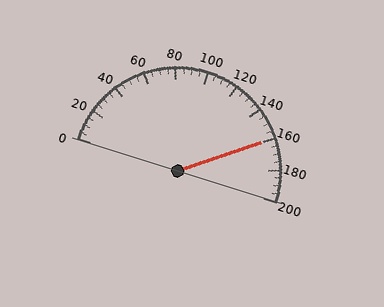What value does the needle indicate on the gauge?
The needle indicates approximately 160.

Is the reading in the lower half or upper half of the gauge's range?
The reading is in the upper half of the range (0 to 200).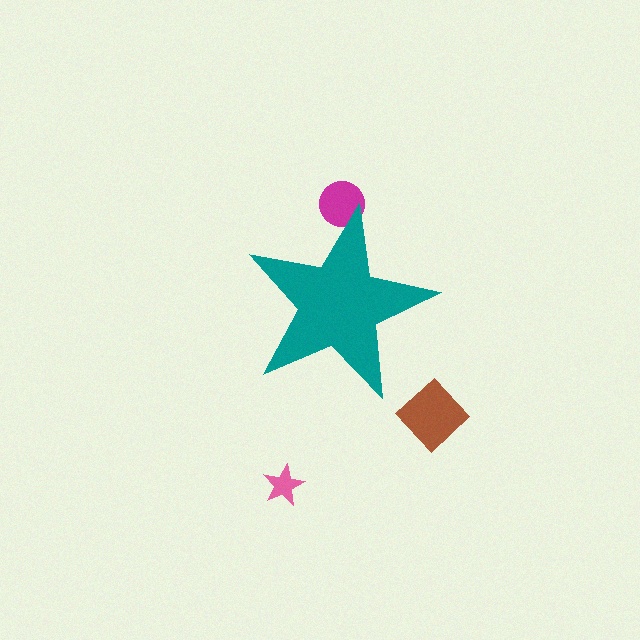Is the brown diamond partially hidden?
No, the brown diamond is fully visible.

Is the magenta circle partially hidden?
Yes, the magenta circle is partially hidden behind the teal star.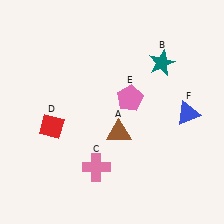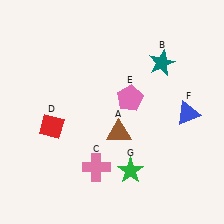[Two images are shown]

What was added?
A green star (G) was added in Image 2.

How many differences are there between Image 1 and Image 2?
There is 1 difference between the two images.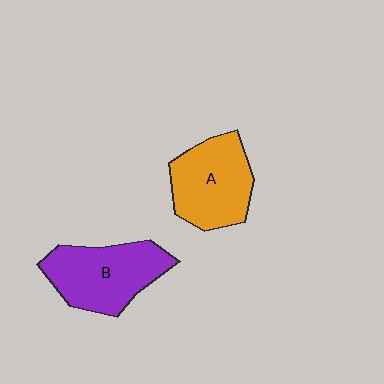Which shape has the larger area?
Shape B (purple).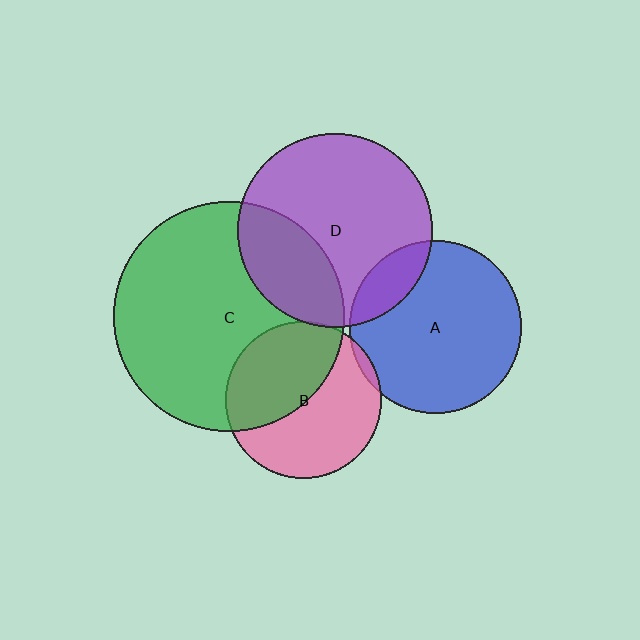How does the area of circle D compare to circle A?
Approximately 1.3 times.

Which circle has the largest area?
Circle C (green).